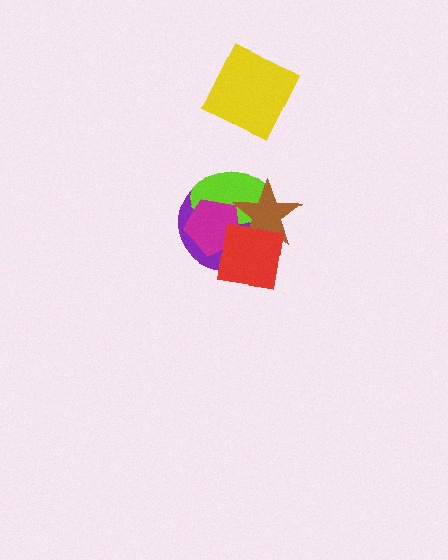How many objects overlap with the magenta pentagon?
4 objects overlap with the magenta pentagon.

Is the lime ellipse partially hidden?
Yes, it is partially covered by another shape.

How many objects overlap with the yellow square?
0 objects overlap with the yellow square.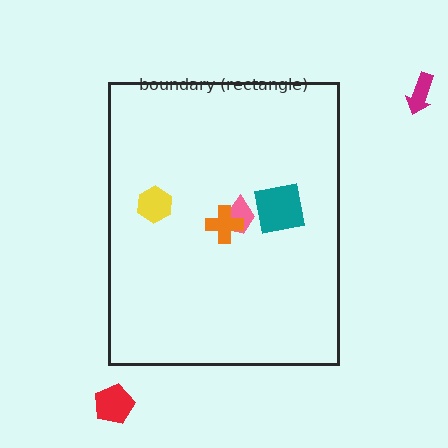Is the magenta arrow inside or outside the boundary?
Outside.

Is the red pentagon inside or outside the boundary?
Outside.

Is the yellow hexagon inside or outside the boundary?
Inside.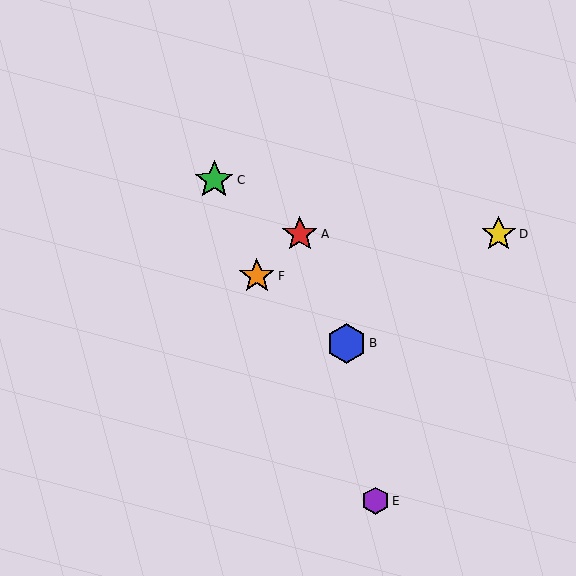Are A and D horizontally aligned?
Yes, both are at y≈234.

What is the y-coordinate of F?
Object F is at y≈276.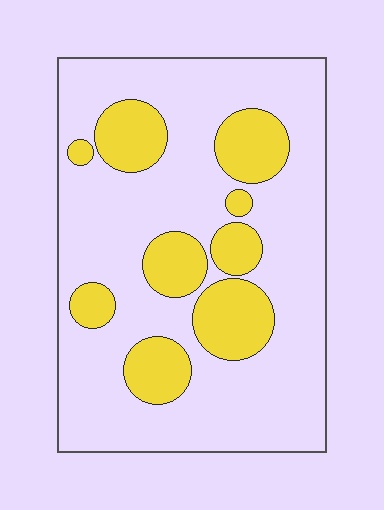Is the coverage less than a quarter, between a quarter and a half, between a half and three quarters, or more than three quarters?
Less than a quarter.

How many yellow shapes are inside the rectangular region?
9.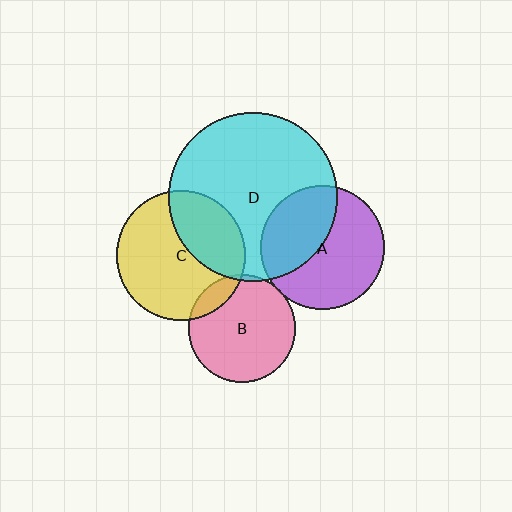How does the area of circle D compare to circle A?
Approximately 1.8 times.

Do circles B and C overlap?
Yes.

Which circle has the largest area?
Circle D (cyan).